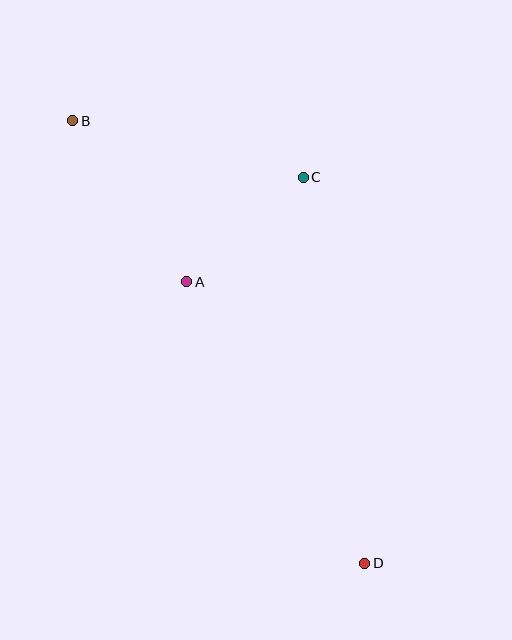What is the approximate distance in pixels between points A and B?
The distance between A and B is approximately 197 pixels.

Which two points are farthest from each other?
Points B and D are farthest from each other.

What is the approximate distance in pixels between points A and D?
The distance between A and D is approximately 333 pixels.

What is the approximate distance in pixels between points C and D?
The distance between C and D is approximately 391 pixels.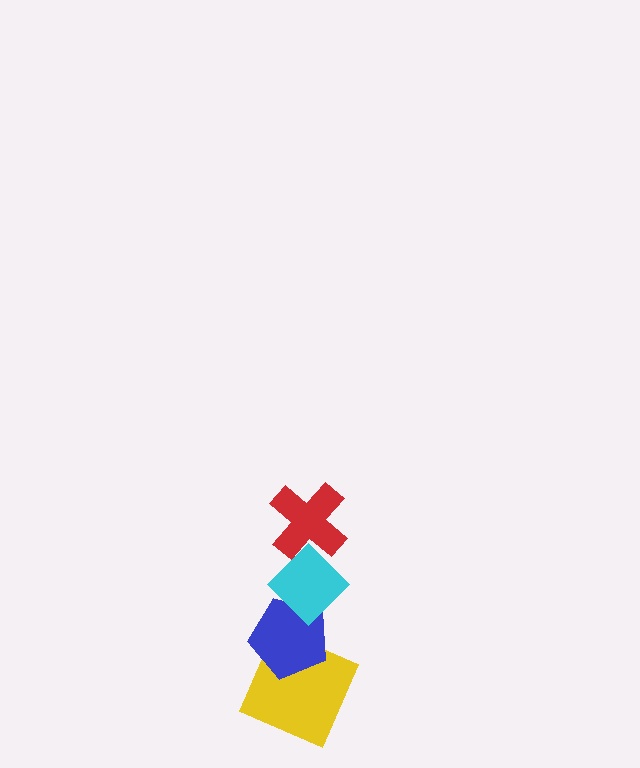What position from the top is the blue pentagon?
The blue pentagon is 3rd from the top.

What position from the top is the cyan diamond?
The cyan diamond is 2nd from the top.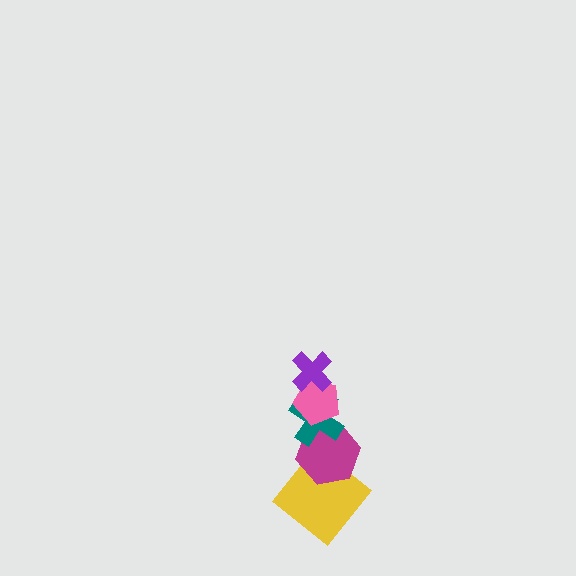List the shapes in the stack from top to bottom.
From top to bottom: the purple cross, the pink pentagon, the teal cross, the magenta hexagon, the yellow diamond.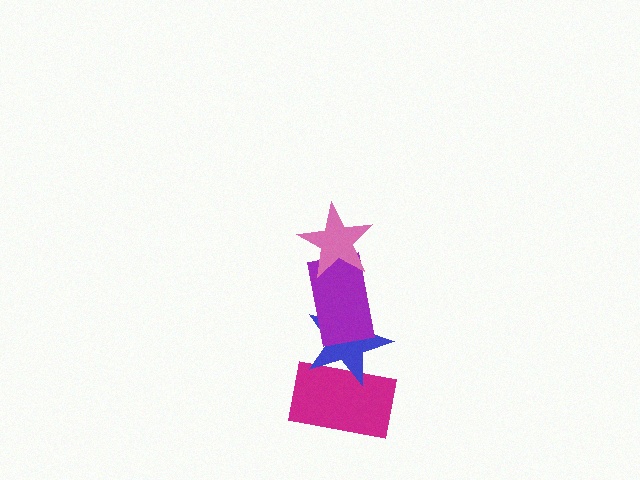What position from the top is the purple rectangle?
The purple rectangle is 2nd from the top.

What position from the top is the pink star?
The pink star is 1st from the top.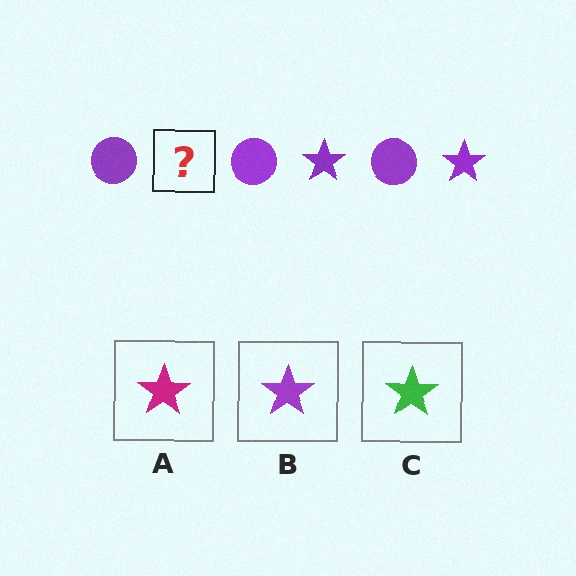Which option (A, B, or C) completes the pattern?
B.